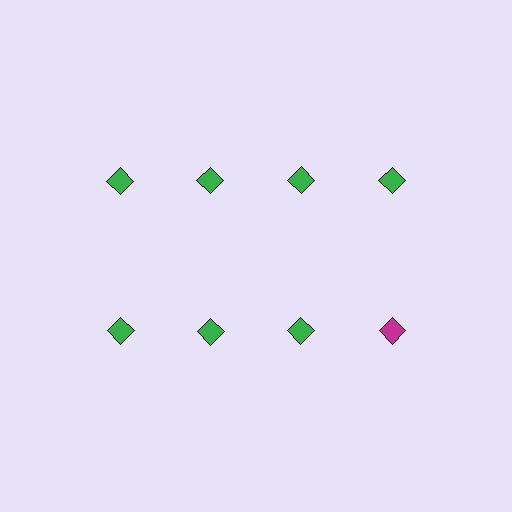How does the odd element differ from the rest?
It has a different color: magenta instead of green.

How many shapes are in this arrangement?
There are 8 shapes arranged in a grid pattern.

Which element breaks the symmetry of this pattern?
The magenta diamond in the second row, second from right column breaks the symmetry. All other shapes are green diamonds.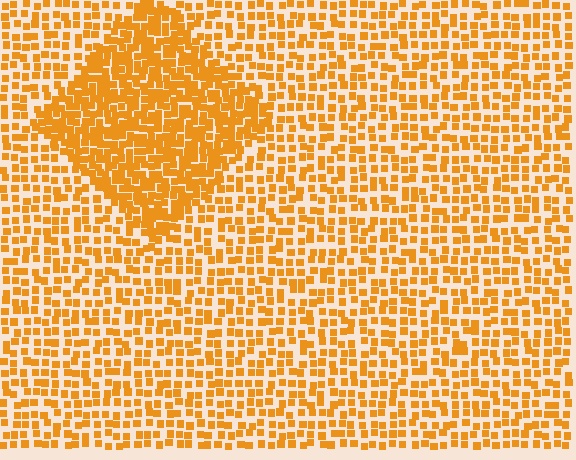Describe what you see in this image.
The image contains small orange elements arranged at two different densities. A diamond-shaped region is visible where the elements are more densely packed than the surrounding area.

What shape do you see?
I see a diamond.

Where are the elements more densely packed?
The elements are more densely packed inside the diamond boundary.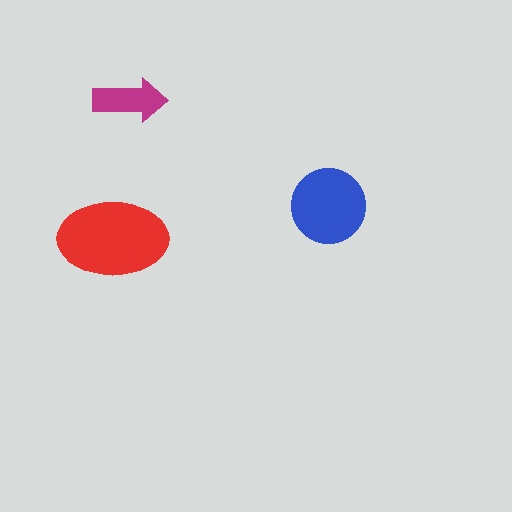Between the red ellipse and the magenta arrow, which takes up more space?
The red ellipse.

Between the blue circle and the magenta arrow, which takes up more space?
The blue circle.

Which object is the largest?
The red ellipse.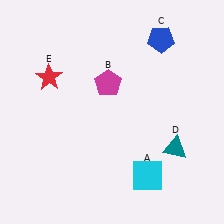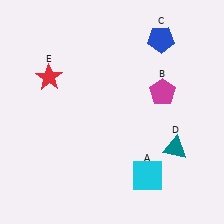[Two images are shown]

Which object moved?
The magenta pentagon (B) moved right.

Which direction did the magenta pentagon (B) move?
The magenta pentagon (B) moved right.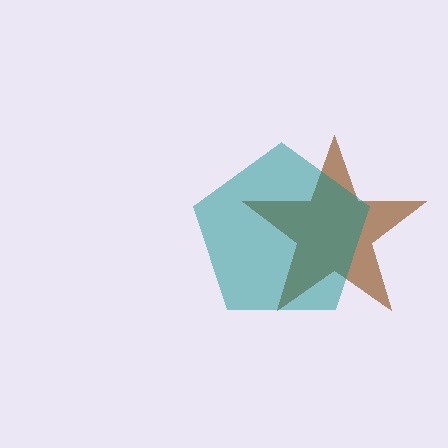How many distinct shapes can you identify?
There are 2 distinct shapes: a brown star, a teal pentagon.